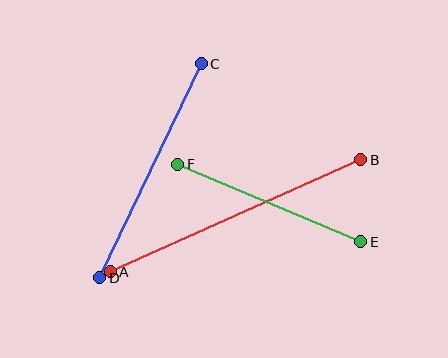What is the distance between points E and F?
The distance is approximately 199 pixels.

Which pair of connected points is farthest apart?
Points A and B are farthest apart.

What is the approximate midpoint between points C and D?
The midpoint is at approximately (150, 171) pixels.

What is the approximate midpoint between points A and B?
The midpoint is at approximately (235, 216) pixels.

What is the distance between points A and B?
The distance is approximately 274 pixels.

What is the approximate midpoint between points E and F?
The midpoint is at approximately (269, 203) pixels.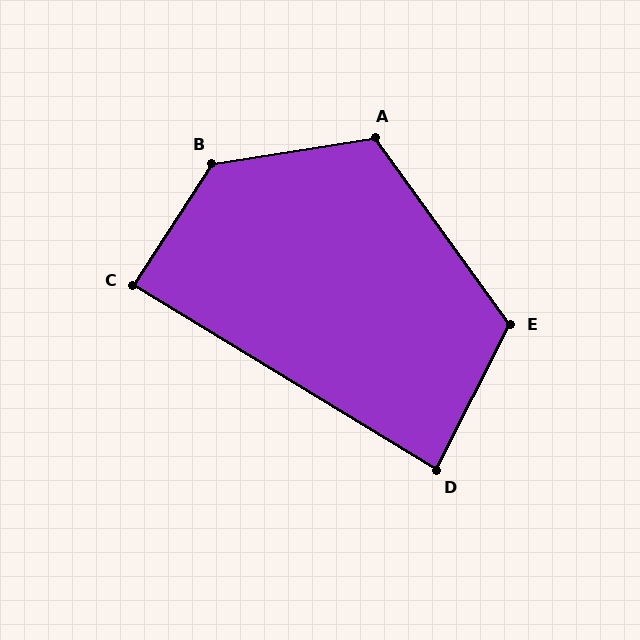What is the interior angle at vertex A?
Approximately 117 degrees (obtuse).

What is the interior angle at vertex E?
Approximately 117 degrees (obtuse).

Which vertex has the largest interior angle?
B, at approximately 132 degrees.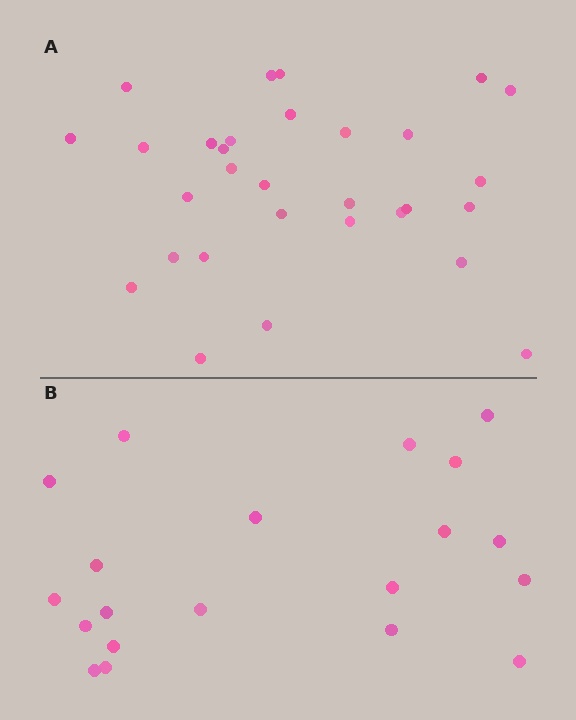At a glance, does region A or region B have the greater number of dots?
Region A (the top region) has more dots.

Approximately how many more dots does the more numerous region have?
Region A has roughly 10 or so more dots than region B.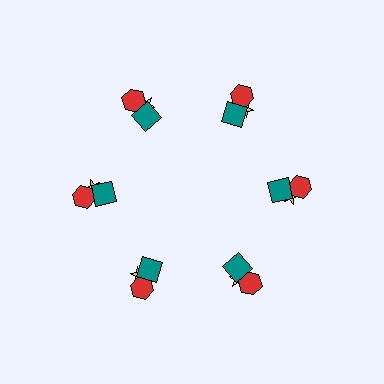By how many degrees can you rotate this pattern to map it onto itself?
The pattern maps onto itself every 60 degrees of rotation.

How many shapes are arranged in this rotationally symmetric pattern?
There are 18 shapes, arranged in 6 groups of 3.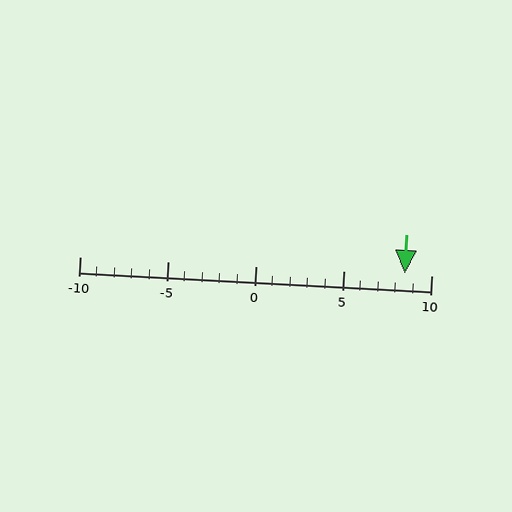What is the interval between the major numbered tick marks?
The major tick marks are spaced 5 units apart.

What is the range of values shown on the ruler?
The ruler shows values from -10 to 10.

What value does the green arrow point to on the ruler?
The green arrow points to approximately 8.